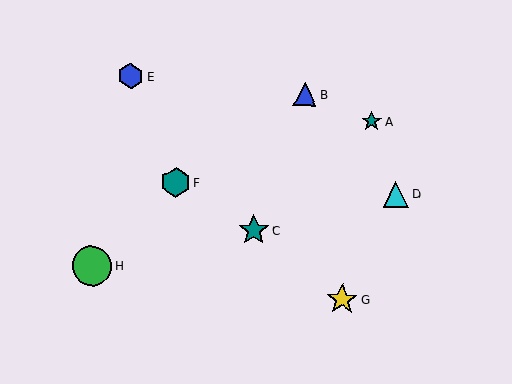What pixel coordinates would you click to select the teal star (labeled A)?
Click at (372, 121) to select the teal star A.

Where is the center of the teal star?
The center of the teal star is at (372, 121).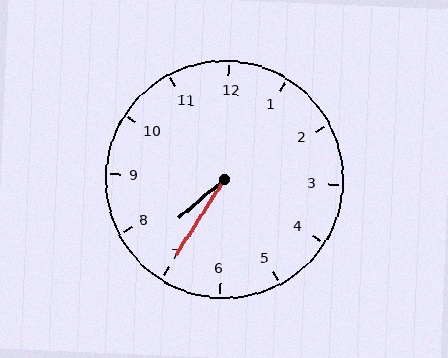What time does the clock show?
7:35.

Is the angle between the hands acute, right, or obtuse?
It is acute.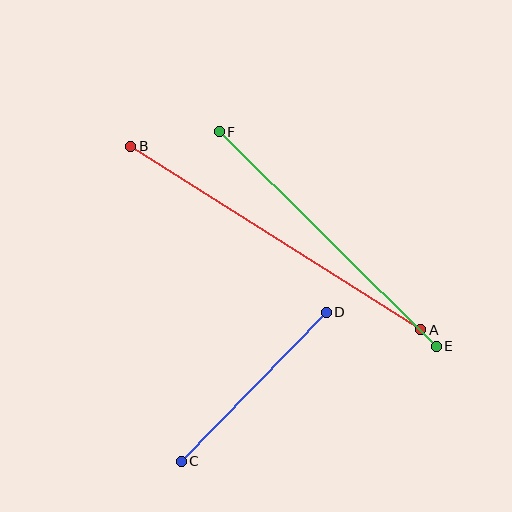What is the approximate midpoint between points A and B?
The midpoint is at approximately (276, 238) pixels.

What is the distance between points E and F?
The distance is approximately 305 pixels.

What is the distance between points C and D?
The distance is approximately 208 pixels.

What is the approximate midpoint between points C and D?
The midpoint is at approximately (254, 387) pixels.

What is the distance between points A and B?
The distance is approximately 343 pixels.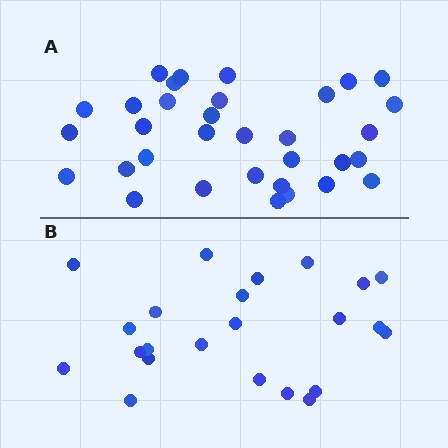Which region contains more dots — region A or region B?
Region A (the top region) has more dots.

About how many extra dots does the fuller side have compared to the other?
Region A has roughly 10 or so more dots than region B.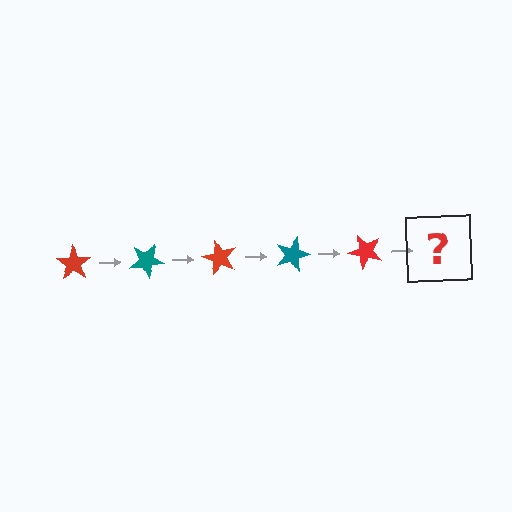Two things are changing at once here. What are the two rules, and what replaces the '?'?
The two rules are that it rotates 30 degrees each step and the color cycles through red and teal. The '?' should be a teal star, rotated 150 degrees from the start.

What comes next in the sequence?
The next element should be a teal star, rotated 150 degrees from the start.